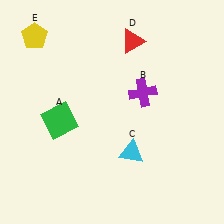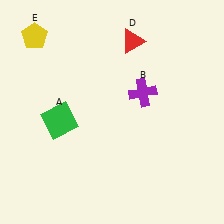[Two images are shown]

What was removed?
The cyan triangle (C) was removed in Image 2.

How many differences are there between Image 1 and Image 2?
There is 1 difference between the two images.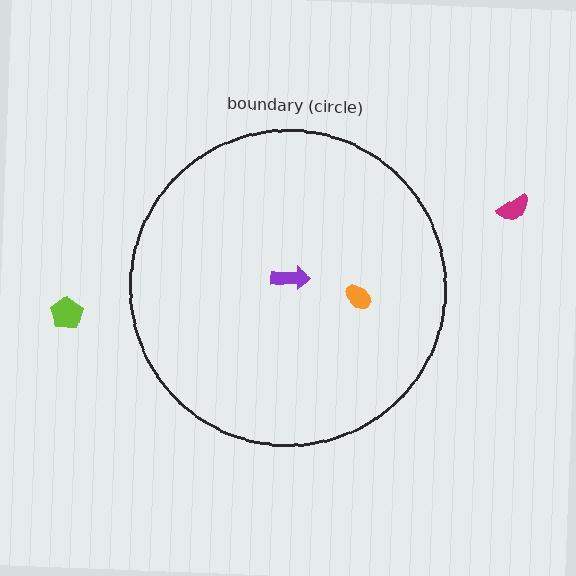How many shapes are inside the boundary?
2 inside, 2 outside.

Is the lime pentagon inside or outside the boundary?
Outside.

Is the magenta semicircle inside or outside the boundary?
Outside.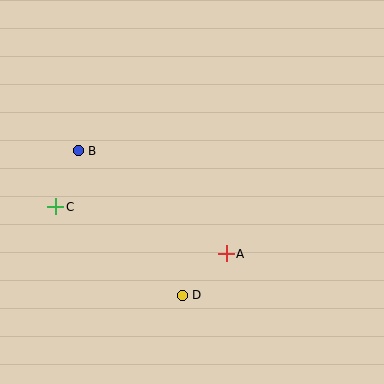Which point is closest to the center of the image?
Point A at (226, 254) is closest to the center.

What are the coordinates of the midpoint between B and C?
The midpoint between B and C is at (67, 179).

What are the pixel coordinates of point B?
Point B is at (78, 151).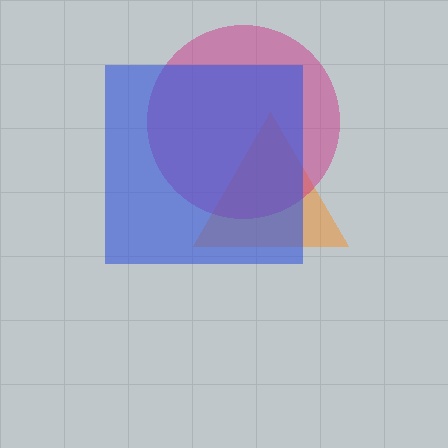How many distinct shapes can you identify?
There are 3 distinct shapes: an orange triangle, a magenta circle, a blue square.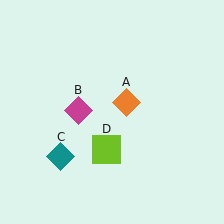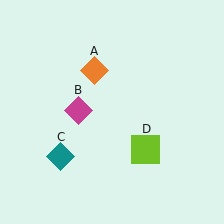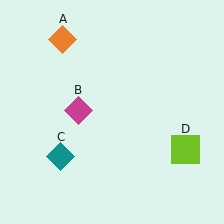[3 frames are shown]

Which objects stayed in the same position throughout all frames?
Magenta diamond (object B) and teal diamond (object C) remained stationary.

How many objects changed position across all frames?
2 objects changed position: orange diamond (object A), lime square (object D).